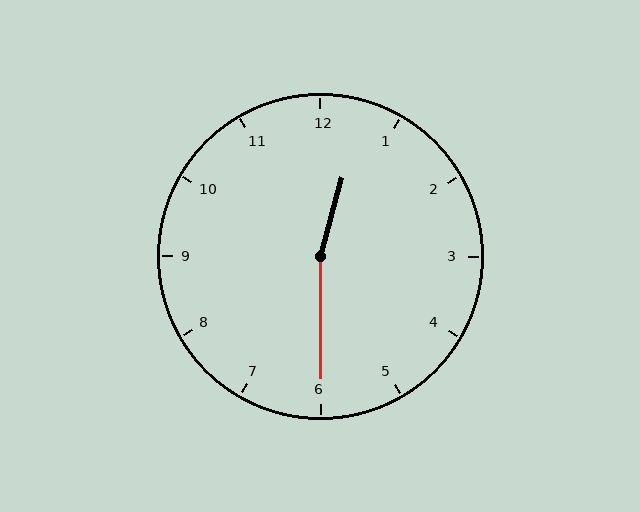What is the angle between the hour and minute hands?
Approximately 165 degrees.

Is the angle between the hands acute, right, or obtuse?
It is obtuse.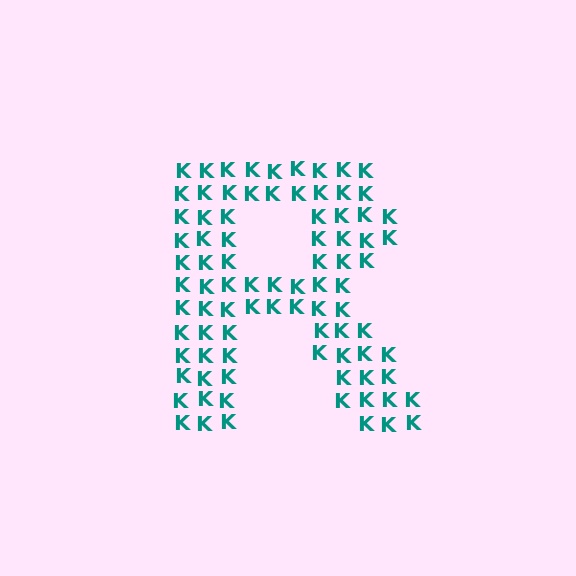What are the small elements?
The small elements are letter K's.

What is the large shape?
The large shape is the letter R.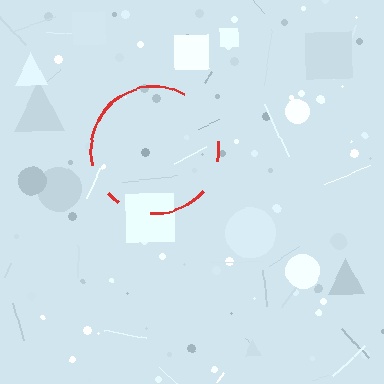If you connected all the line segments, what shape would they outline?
They would outline a circle.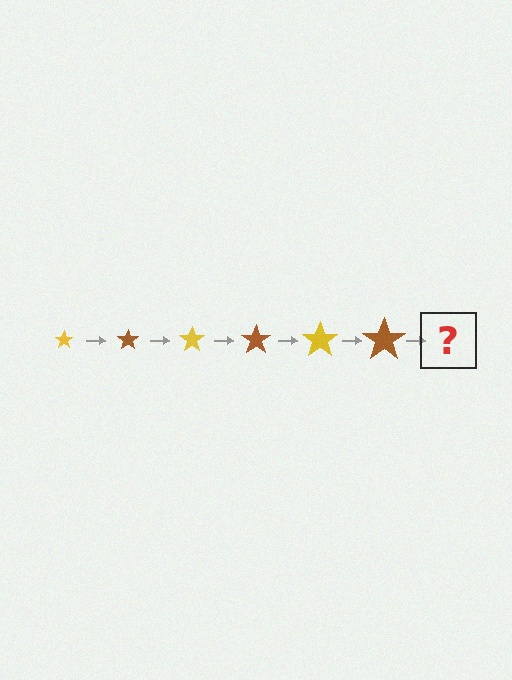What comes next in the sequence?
The next element should be a yellow star, larger than the previous one.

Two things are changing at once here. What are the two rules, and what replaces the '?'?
The two rules are that the star grows larger each step and the color cycles through yellow and brown. The '?' should be a yellow star, larger than the previous one.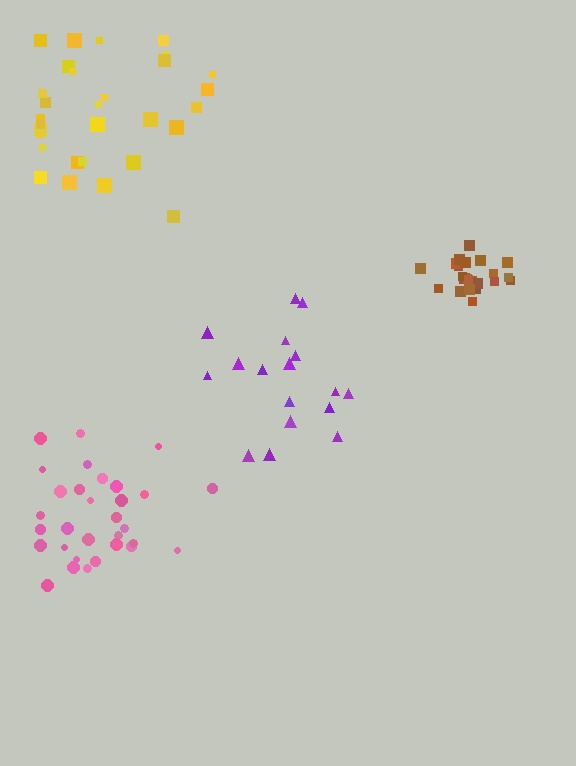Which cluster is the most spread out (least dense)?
Purple.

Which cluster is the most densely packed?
Brown.